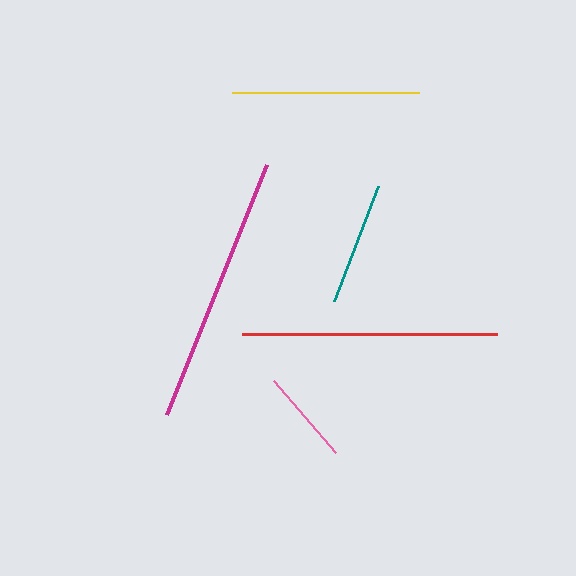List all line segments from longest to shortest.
From longest to shortest: magenta, red, yellow, teal, pink.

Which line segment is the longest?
The magenta line is the longest at approximately 269 pixels.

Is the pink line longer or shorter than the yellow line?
The yellow line is longer than the pink line.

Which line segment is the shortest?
The pink line is the shortest at approximately 96 pixels.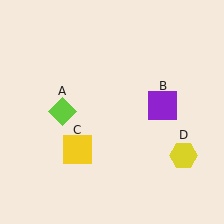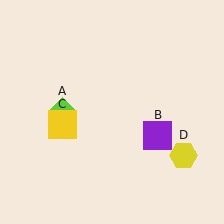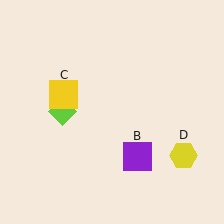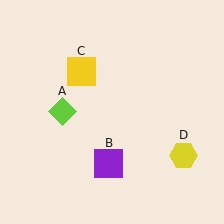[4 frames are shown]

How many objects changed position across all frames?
2 objects changed position: purple square (object B), yellow square (object C).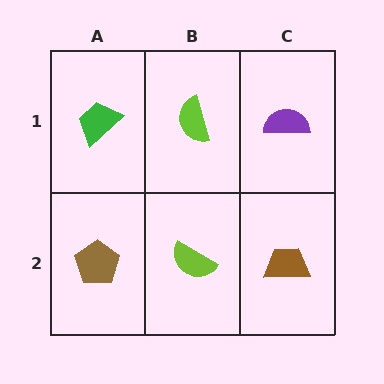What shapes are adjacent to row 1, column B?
A lime semicircle (row 2, column B), a green trapezoid (row 1, column A), a purple semicircle (row 1, column C).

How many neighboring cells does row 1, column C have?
2.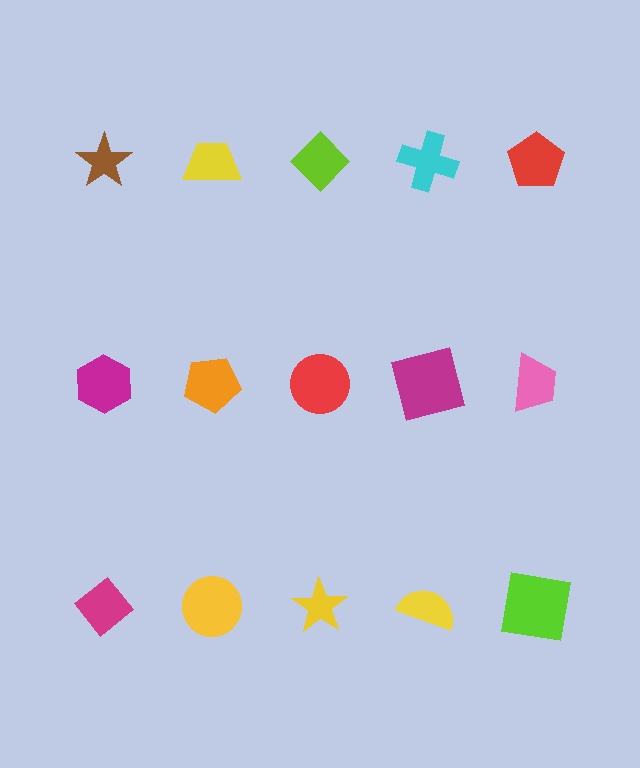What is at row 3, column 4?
A yellow semicircle.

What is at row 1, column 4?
A cyan cross.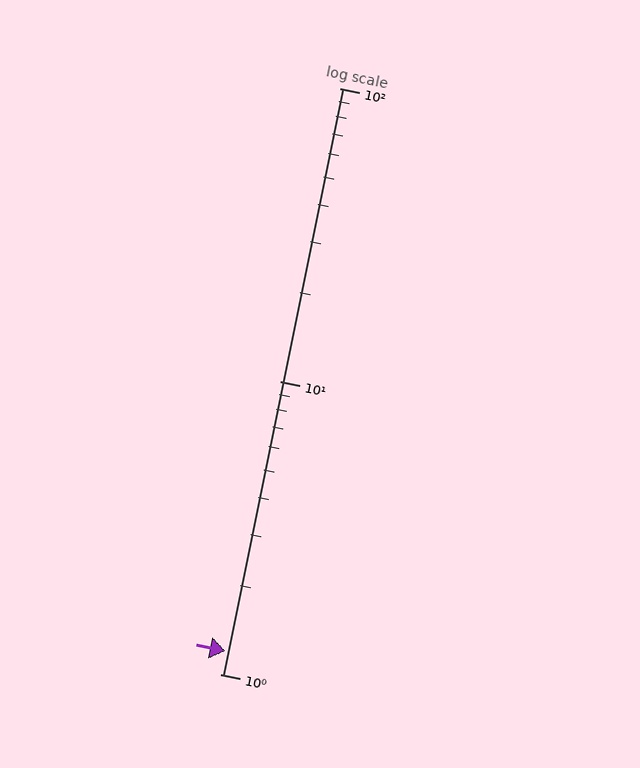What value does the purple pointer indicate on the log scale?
The pointer indicates approximately 1.2.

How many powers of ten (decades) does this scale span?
The scale spans 2 decades, from 1 to 100.